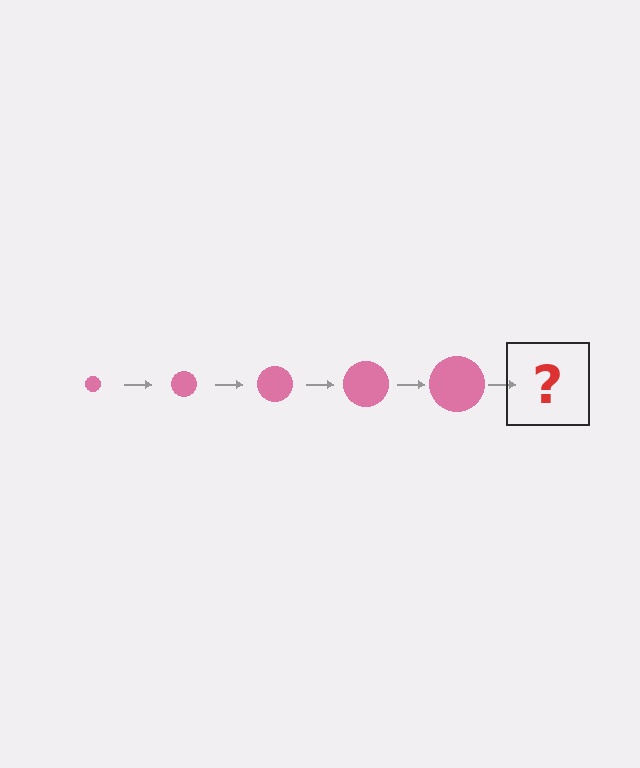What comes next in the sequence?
The next element should be a pink circle, larger than the previous one.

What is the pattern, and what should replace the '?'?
The pattern is that the circle gets progressively larger each step. The '?' should be a pink circle, larger than the previous one.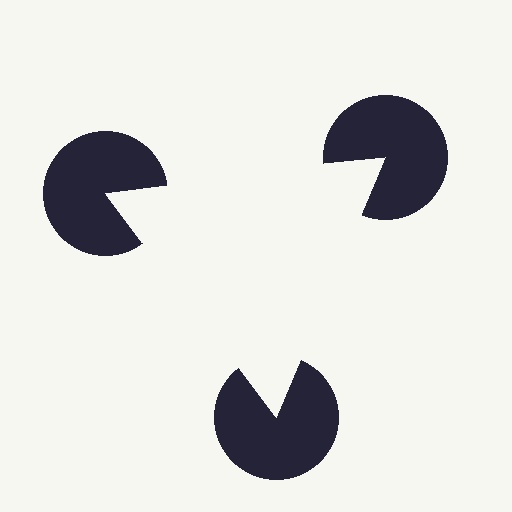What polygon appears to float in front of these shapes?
An illusory triangle — its edges are inferred from the aligned wedge cuts in the pac-man discs, not physically drawn.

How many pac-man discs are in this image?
There are 3 — one at each vertex of the illusory triangle.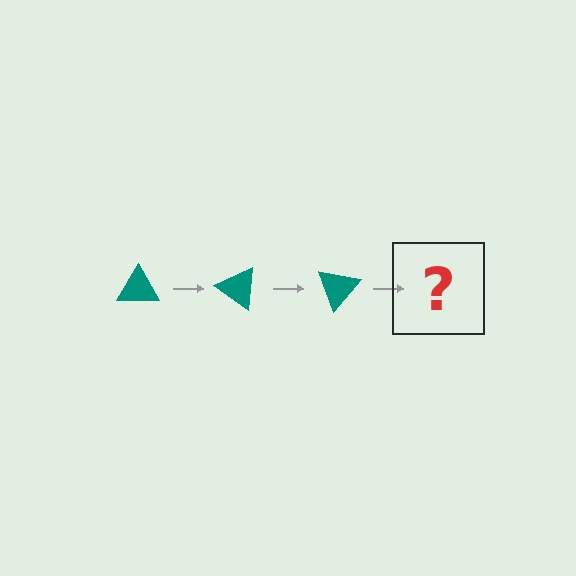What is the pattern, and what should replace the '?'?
The pattern is that the triangle rotates 35 degrees each step. The '?' should be a teal triangle rotated 105 degrees.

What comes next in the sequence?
The next element should be a teal triangle rotated 105 degrees.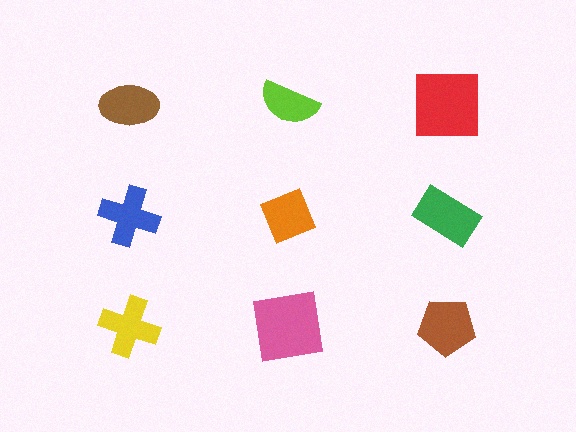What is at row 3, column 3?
A brown pentagon.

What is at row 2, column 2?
An orange diamond.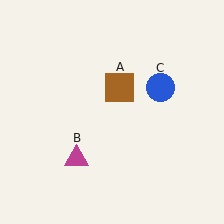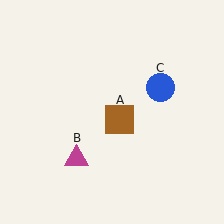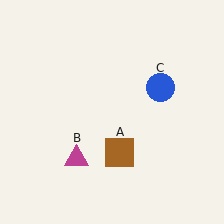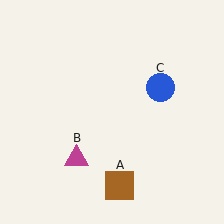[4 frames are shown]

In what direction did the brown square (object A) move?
The brown square (object A) moved down.